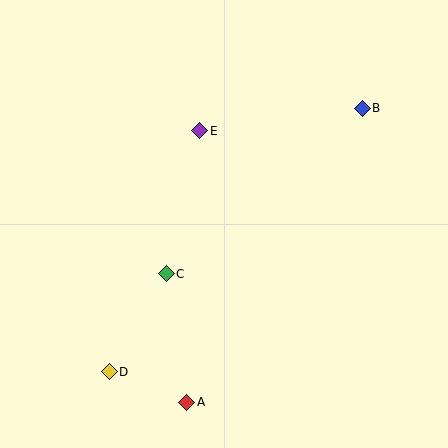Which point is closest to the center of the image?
Point C at (166, 274) is closest to the center.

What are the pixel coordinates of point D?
Point D is at (109, 372).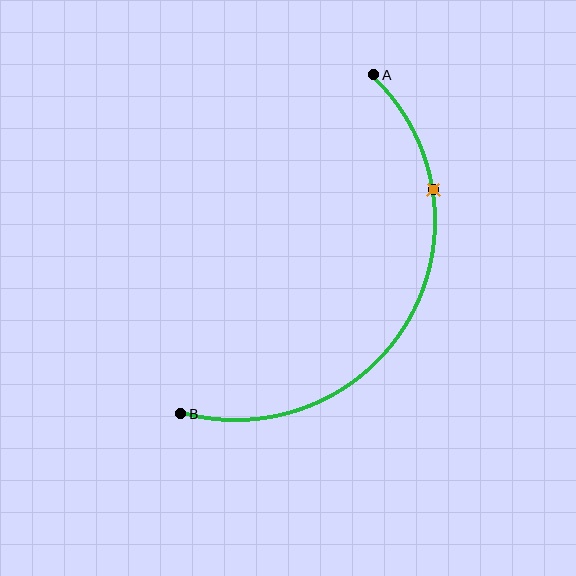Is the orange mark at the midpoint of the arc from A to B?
No. The orange mark lies on the arc but is closer to endpoint A. The arc midpoint would be at the point on the curve equidistant along the arc from both A and B.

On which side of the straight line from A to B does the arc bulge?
The arc bulges to the right of the straight line connecting A and B.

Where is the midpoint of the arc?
The arc midpoint is the point on the curve farthest from the straight line joining A and B. It sits to the right of that line.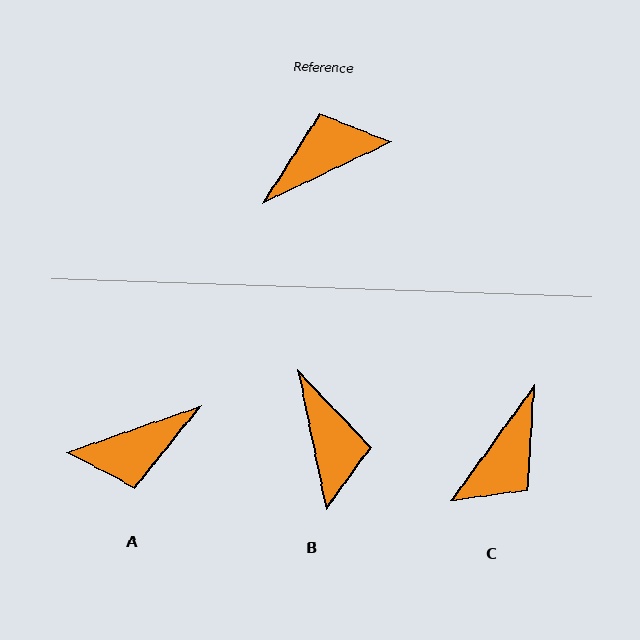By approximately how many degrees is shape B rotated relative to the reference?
Approximately 105 degrees clockwise.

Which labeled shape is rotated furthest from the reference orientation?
A, about 173 degrees away.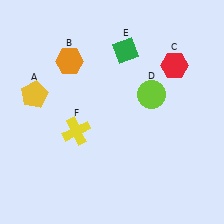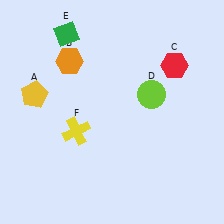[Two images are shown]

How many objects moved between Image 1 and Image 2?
1 object moved between the two images.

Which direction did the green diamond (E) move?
The green diamond (E) moved left.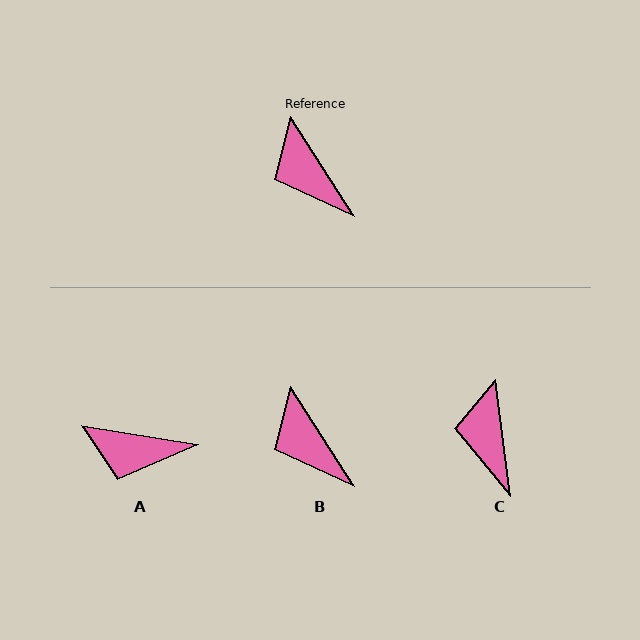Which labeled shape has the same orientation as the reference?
B.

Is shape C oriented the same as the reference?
No, it is off by about 25 degrees.